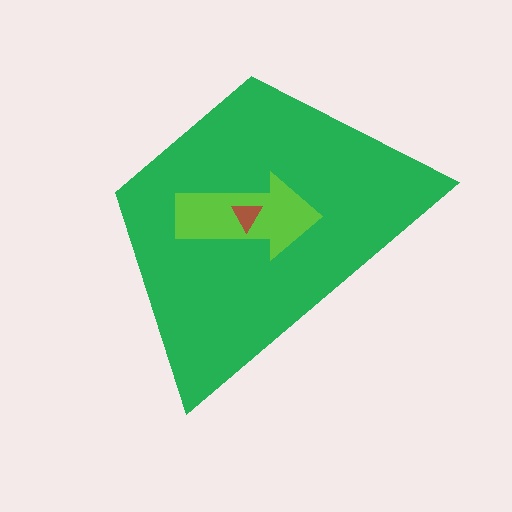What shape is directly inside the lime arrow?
The brown triangle.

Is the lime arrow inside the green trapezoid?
Yes.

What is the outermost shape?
The green trapezoid.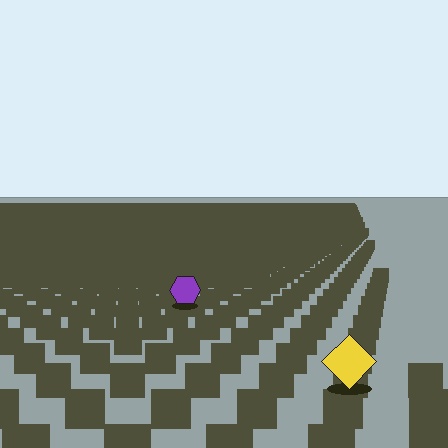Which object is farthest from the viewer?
The purple hexagon is farthest from the viewer. It appears smaller and the ground texture around it is denser.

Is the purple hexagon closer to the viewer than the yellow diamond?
No. The yellow diamond is closer — you can tell from the texture gradient: the ground texture is coarser near it.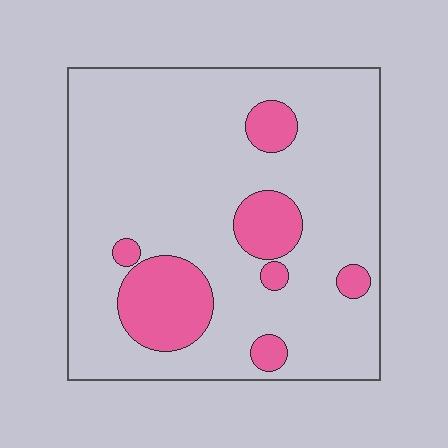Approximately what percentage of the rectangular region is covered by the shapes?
Approximately 15%.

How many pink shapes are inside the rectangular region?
7.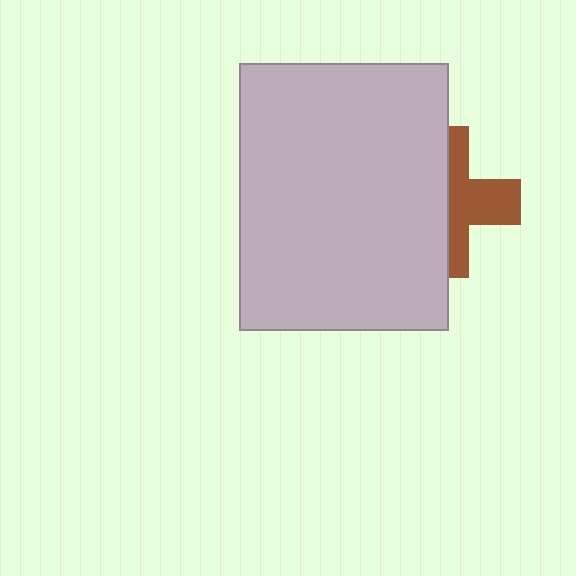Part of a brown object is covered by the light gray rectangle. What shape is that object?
It is a cross.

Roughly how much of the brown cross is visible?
About half of it is visible (roughly 46%).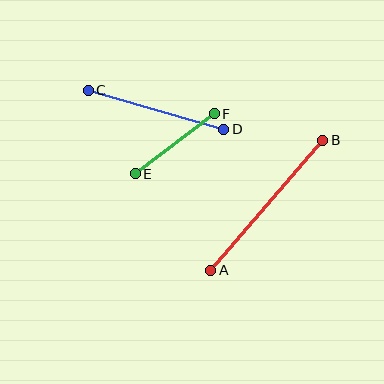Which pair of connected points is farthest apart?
Points A and B are farthest apart.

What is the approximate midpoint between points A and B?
The midpoint is at approximately (267, 205) pixels.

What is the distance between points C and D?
The distance is approximately 141 pixels.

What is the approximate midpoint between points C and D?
The midpoint is at approximately (156, 110) pixels.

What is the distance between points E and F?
The distance is approximately 99 pixels.